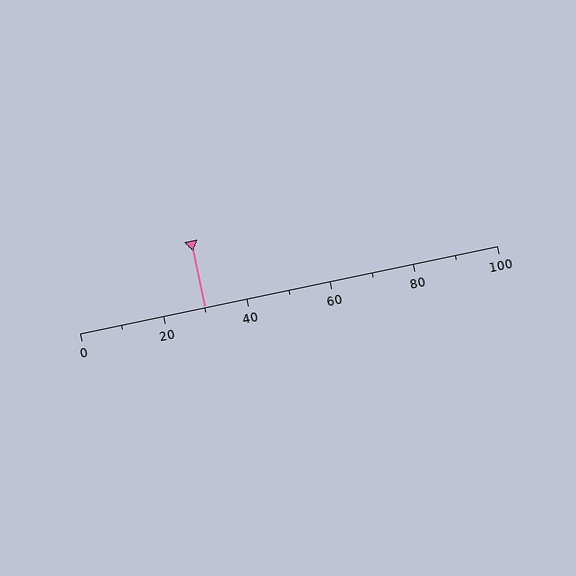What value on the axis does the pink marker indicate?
The marker indicates approximately 30.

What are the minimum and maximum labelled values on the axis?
The axis runs from 0 to 100.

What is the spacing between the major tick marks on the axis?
The major ticks are spaced 20 apart.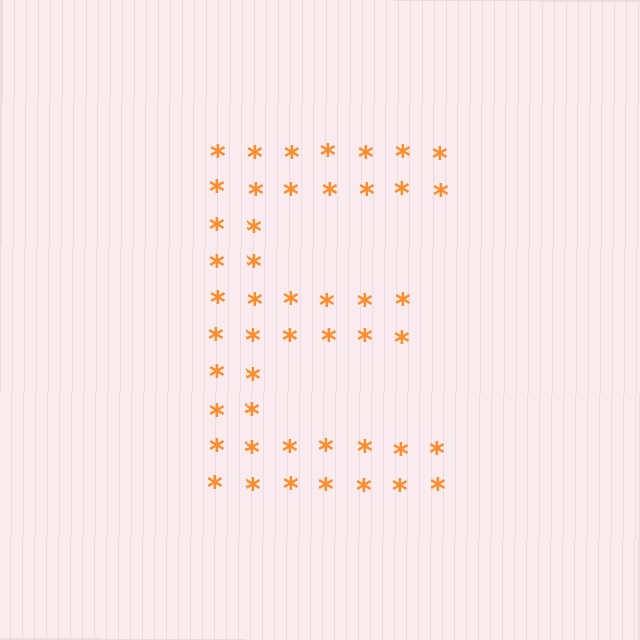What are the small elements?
The small elements are asterisks.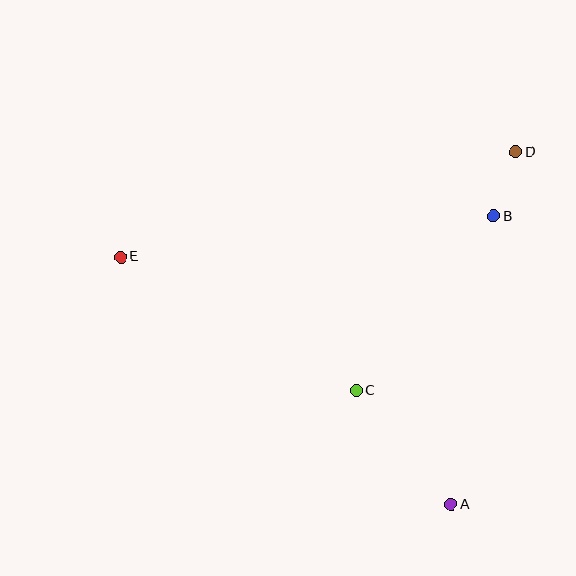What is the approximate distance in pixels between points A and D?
The distance between A and D is approximately 358 pixels.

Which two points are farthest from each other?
Points A and E are farthest from each other.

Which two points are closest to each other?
Points B and D are closest to each other.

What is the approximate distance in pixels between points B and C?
The distance between B and C is approximately 223 pixels.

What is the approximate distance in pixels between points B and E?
The distance between B and E is approximately 375 pixels.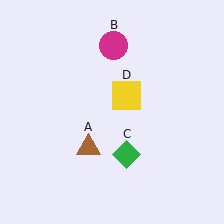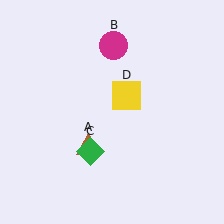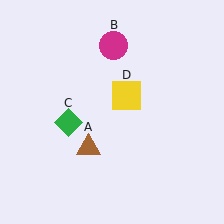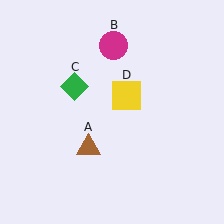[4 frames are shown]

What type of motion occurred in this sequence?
The green diamond (object C) rotated clockwise around the center of the scene.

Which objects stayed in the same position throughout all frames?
Brown triangle (object A) and magenta circle (object B) and yellow square (object D) remained stationary.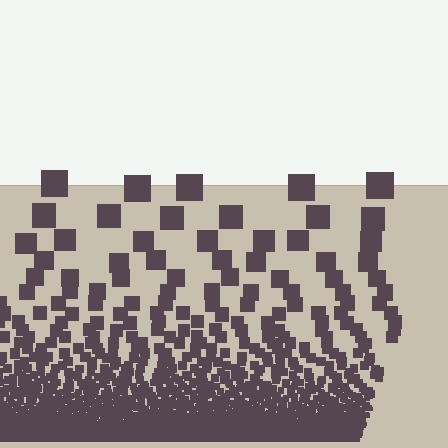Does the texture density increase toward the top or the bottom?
Density increases toward the bottom.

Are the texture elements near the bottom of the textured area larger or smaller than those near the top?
Smaller. The gradient is inverted — elements near the bottom are smaller and denser.